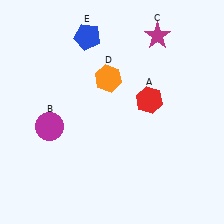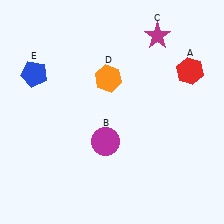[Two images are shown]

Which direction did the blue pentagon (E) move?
The blue pentagon (E) moved left.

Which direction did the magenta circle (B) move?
The magenta circle (B) moved right.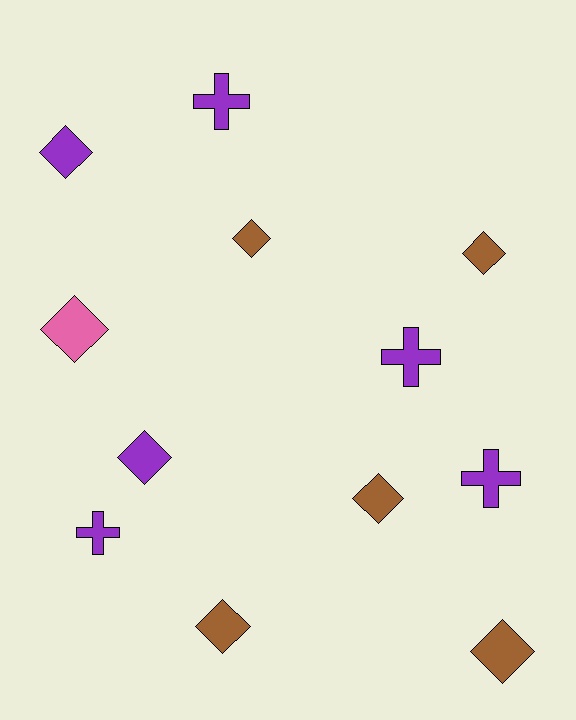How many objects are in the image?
There are 12 objects.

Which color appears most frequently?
Purple, with 6 objects.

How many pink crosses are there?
There are no pink crosses.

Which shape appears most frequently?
Diamond, with 8 objects.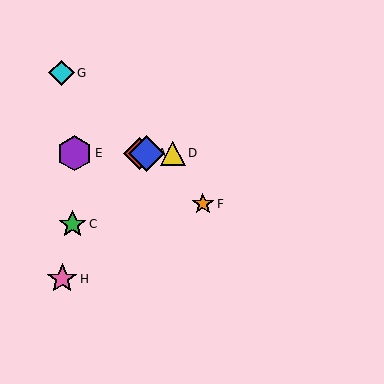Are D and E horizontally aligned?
Yes, both are at y≈153.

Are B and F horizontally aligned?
No, B is at y≈153 and F is at y≈204.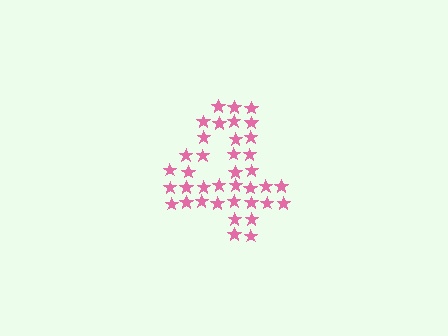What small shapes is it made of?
It is made of small stars.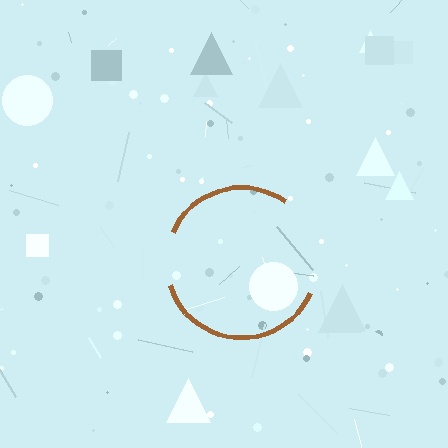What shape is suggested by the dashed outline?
The dashed outline suggests a circle.